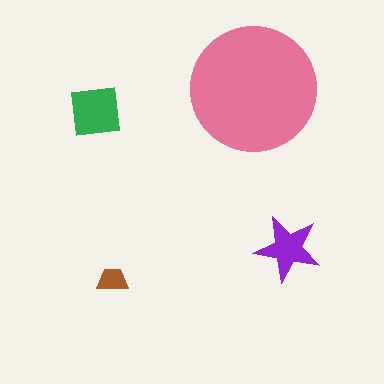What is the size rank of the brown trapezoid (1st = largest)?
4th.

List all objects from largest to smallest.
The pink circle, the green square, the purple star, the brown trapezoid.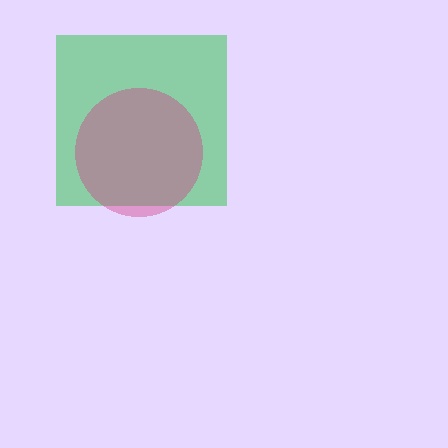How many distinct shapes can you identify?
There are 2 distinct shapes: a green square, a magenta circle.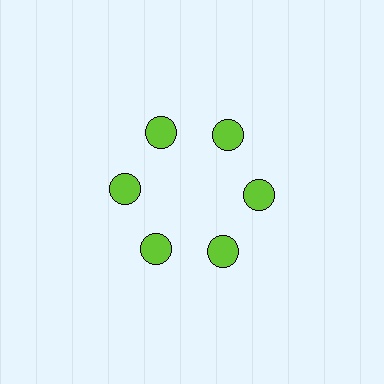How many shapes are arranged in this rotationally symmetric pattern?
There are 6 shapes, arranged in 6 groups of 1.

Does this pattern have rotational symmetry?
Yes, this pattern has 6-fold rotational symmetry. It looks the same after rotating 60 degrees around the center.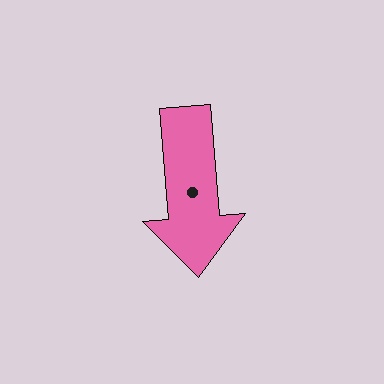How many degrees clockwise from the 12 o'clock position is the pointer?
Approximately 175 degrees.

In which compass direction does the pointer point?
South.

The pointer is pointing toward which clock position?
Roughly 6 o'clock.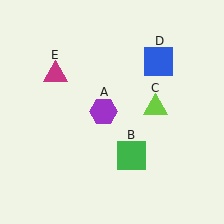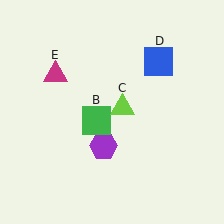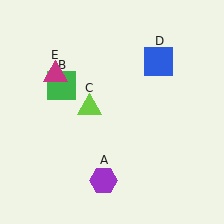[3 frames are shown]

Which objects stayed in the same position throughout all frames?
Blue square (object D) and magenta triangle (object E) remained stationary.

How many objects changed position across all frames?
3 objects changed position: purple hexagon (object A), green square (object B), lime triangle (object C).